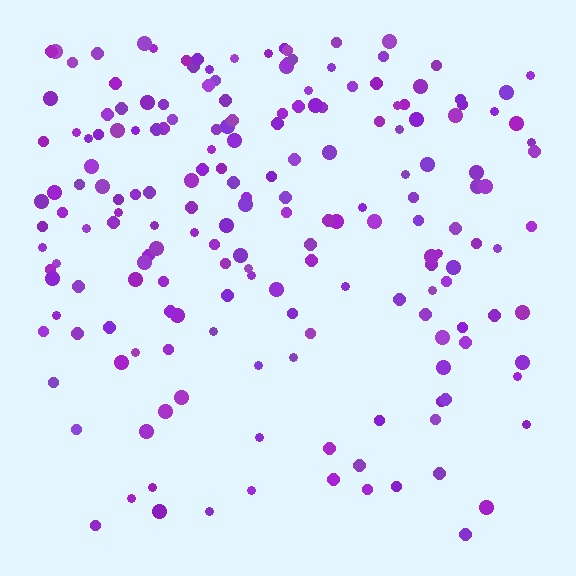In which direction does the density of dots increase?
From bottom to top, with the top side densest.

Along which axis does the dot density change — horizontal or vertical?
Vertical.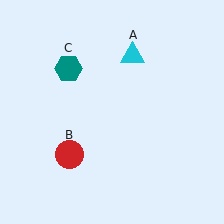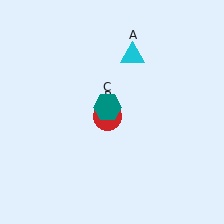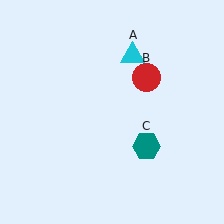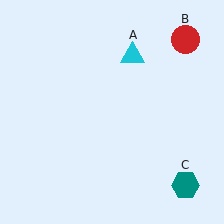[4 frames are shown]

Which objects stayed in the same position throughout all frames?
Cyan triangle (object A) remained stationary.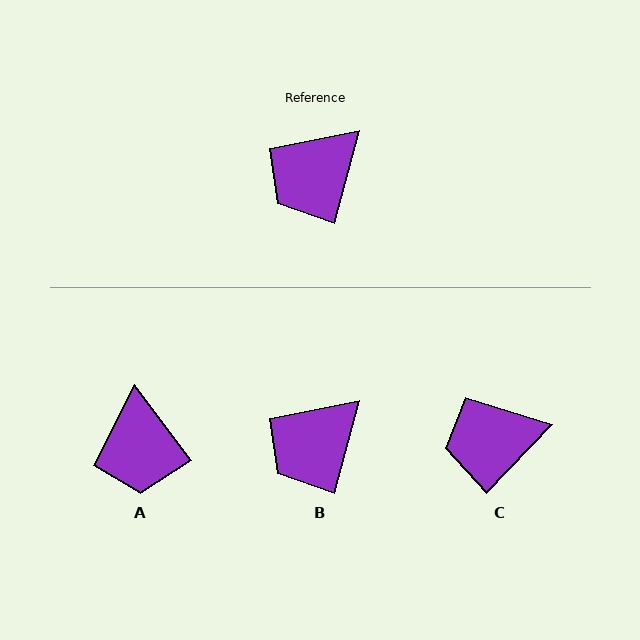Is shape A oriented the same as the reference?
No, it is off by about 52 degrees.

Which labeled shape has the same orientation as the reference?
B.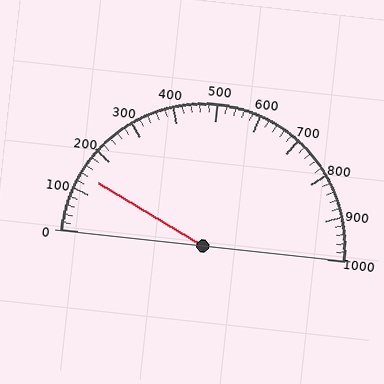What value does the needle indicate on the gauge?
The needle indicates approximately 140.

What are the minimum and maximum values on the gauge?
The gauge ranges from 0 to 1000.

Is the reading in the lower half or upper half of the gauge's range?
The reading is in the lower half of the range (0 to 1000).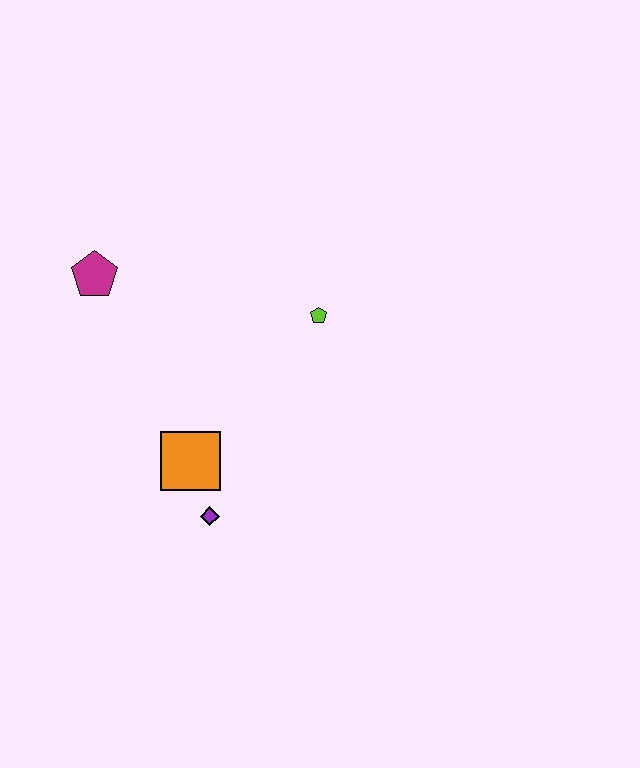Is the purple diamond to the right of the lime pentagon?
No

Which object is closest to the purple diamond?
The orange square is closest to the purple diamond.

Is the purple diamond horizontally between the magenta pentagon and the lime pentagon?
Yes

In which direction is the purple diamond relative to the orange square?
The purple diamond is below the orange square.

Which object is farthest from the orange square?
The magenta pentagon is farthest from the orange square.